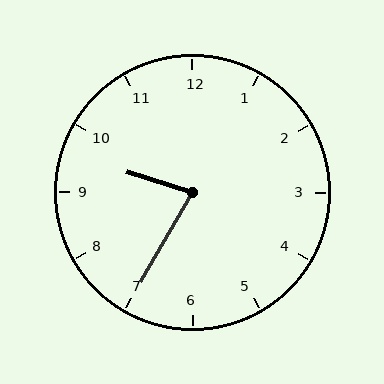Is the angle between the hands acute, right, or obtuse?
It is acute.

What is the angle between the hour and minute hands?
Approximately 78 degrees.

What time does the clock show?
9:35.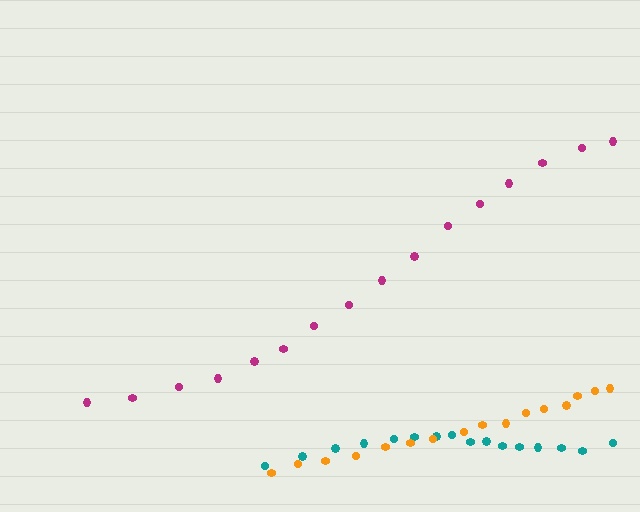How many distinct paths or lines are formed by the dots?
There are 3 distinct paths.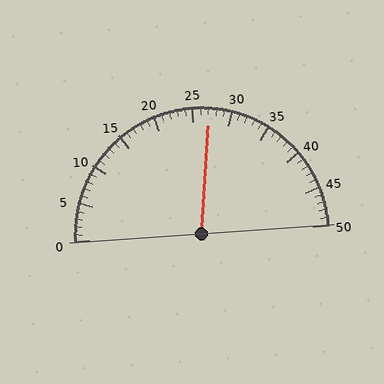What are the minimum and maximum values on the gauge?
The gauge ranges from 0 to 50.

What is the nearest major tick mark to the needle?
The nearest major tick mark is 25.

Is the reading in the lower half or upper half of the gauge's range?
The reading is in the upper half of the range (0 to 50).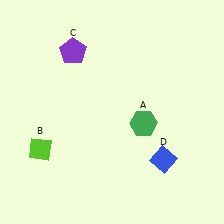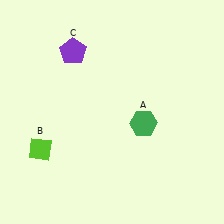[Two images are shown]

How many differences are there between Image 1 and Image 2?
There is 1 difference between the two images.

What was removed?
The blue diamond (D) was removed in Image 2.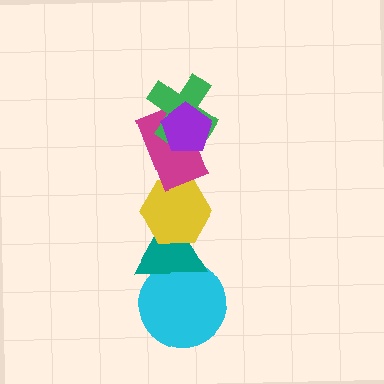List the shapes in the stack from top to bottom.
From top to bottom: the purple pentagon, the green cross, the magenta rectangle, the yellow hexagon, the teal triangle, the cyan circle.